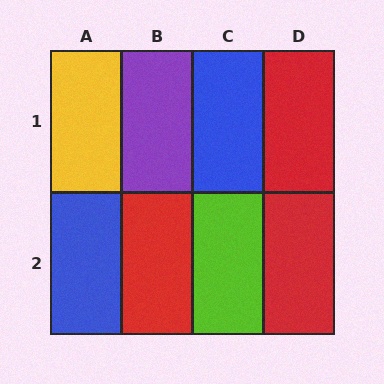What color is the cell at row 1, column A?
Yellow.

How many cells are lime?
1 cell is lime.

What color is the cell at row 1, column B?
Purple.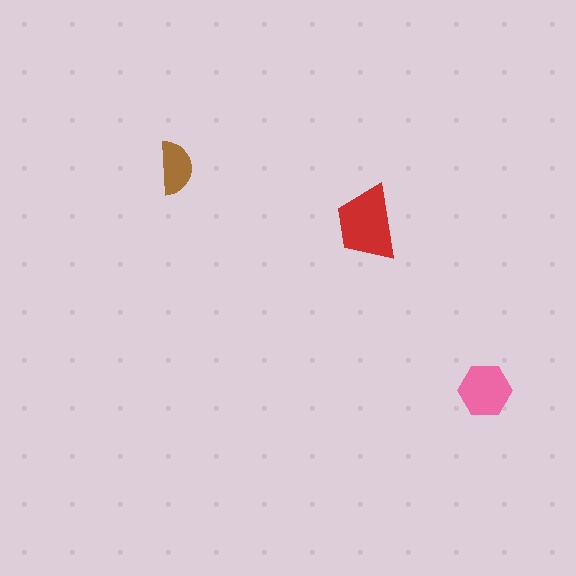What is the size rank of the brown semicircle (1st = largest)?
3rd.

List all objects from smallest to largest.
The brown semicircle, the pink hexagon, the red trapezoid.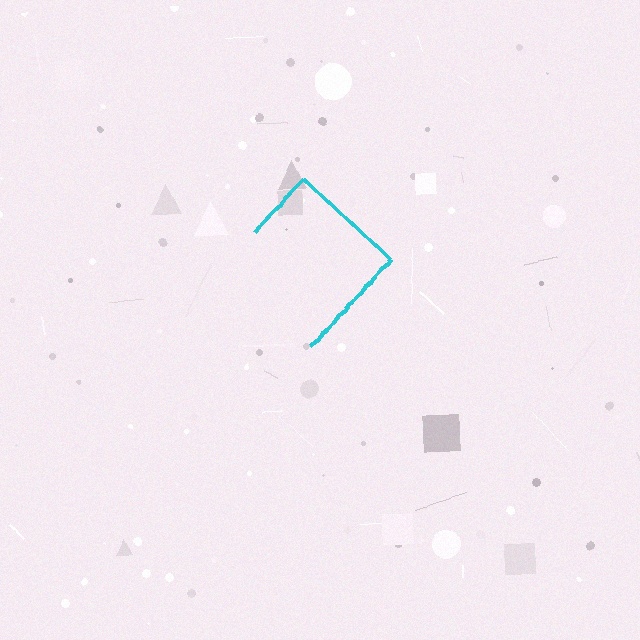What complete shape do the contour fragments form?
The contour fragments form a diamond.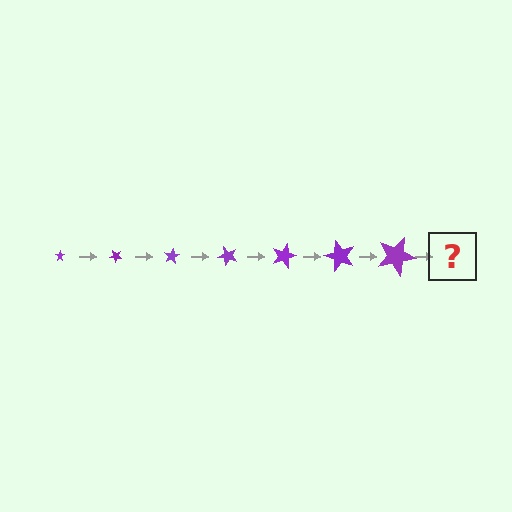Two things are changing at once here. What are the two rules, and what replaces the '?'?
The two rules are that the star grows larger each step and it rotates 40 degrees each step. The '?' should be a star, larger than the previous one and rotated 280 degrees from the start.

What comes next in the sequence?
The next element should be a star, larger than the previous one and rotated 280 degrees from the start.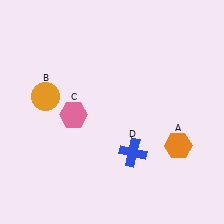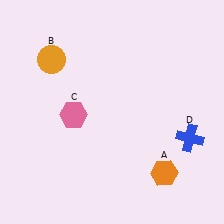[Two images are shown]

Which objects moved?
The objects that moved are: the orange hexagon (A), the orange circle (B), the blue cross (D).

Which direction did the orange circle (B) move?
The orange circle (B) moved up.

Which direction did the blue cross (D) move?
The blue cross (D) moved right.